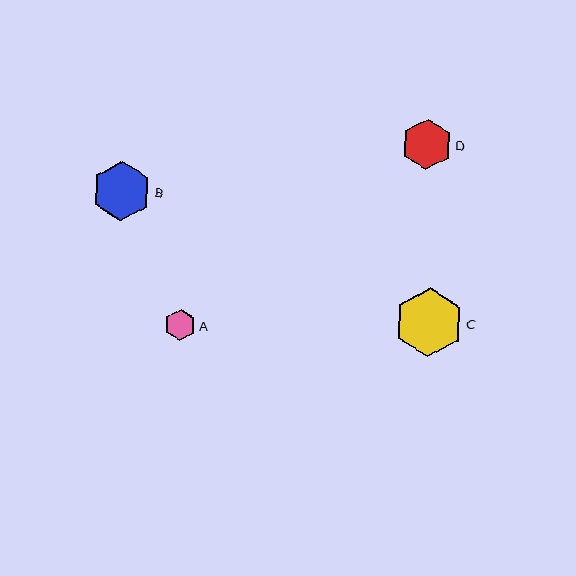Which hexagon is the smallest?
Hexagon A is the smallest with a size of approximately 31 pixels.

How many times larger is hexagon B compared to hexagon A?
Hexagon B is approximately 1.9 times the size of hexagon A.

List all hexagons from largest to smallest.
From largest to smallest: C, B, D, A.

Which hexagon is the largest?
Hexagon C is the largest with a size of approximately 69 pixels.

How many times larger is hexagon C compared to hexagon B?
Hexagon C is approximately 1.2 times the size of hexagon B.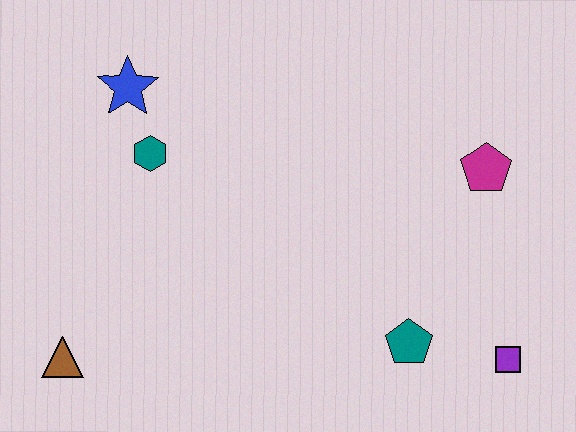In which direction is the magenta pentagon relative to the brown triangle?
The magenta pentagon is to the right of the brown triangle.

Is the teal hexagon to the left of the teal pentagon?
Yes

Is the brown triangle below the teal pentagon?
Yes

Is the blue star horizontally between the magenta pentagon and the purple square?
No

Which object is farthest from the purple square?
The blue star is farthest from the purple square.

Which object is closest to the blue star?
The teal hexagon is closest to the blue star.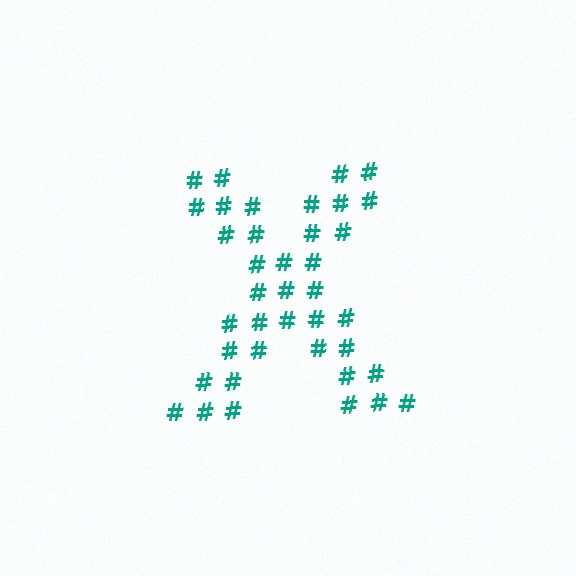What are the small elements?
The small elements are hash symbols.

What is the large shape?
The large shape is the letter X.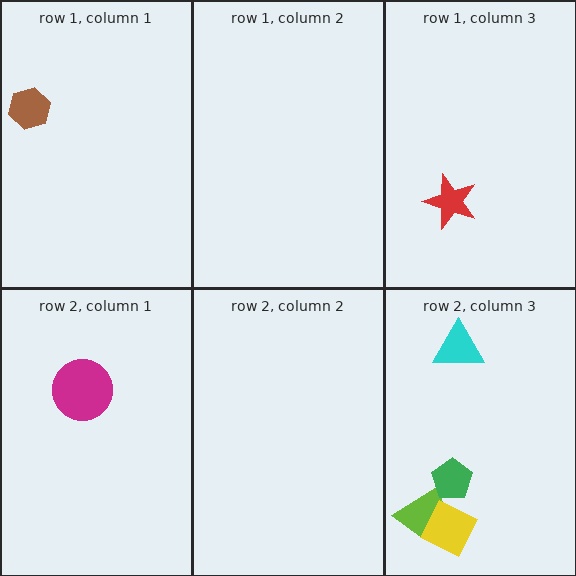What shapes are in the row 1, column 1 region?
The brown hexagon.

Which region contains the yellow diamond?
The row 2, column 3 region.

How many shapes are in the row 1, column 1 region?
1.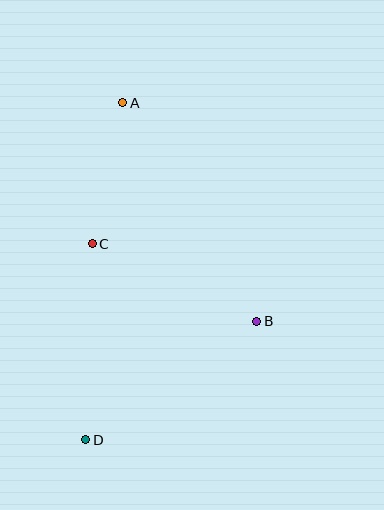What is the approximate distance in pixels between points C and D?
The distance between C and D is approximately 196 pixels.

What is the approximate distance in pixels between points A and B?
The distance between A and B is approximately 256 pixels.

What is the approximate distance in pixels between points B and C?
The distance between B and C is approximately 182 pixels.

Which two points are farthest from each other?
Points A and D are farthest from each other.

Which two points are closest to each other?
Points A and C are closest to each other.